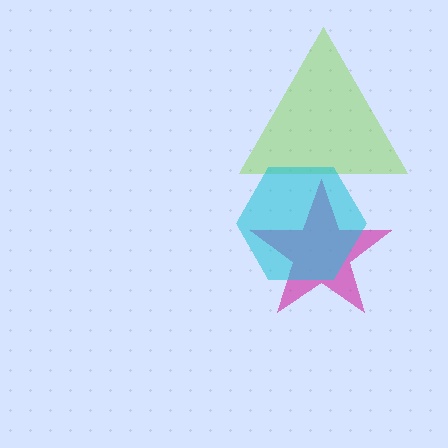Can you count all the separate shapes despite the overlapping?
Yes, there are 3 separate shapes.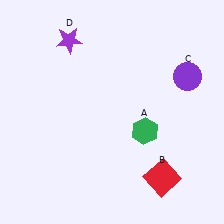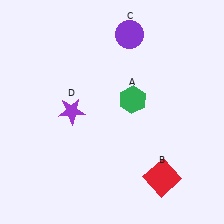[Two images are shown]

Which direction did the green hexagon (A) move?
The green hexagon (A) moved up.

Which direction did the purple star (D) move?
The purple star (D) moved down.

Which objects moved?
The objects that moved are: the green hexagon (A), the purple circle (C), the purple star (D).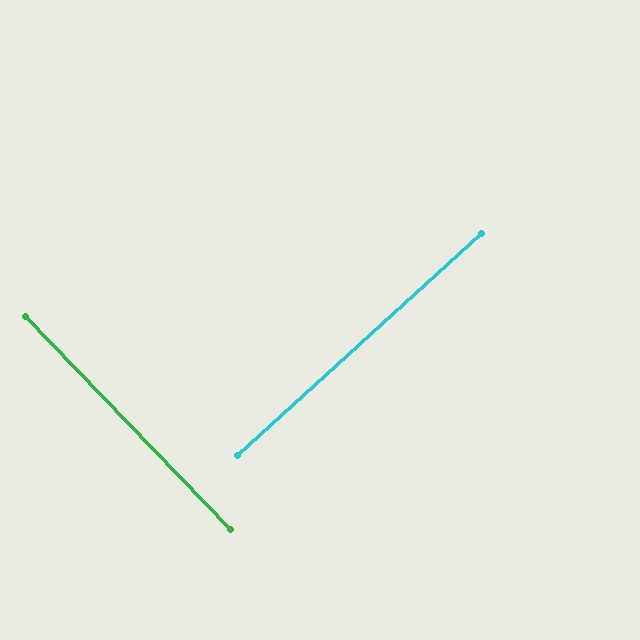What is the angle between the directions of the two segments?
Approximately 88 degrees.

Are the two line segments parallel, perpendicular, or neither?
Perpendicular — they meet at approximately 88°.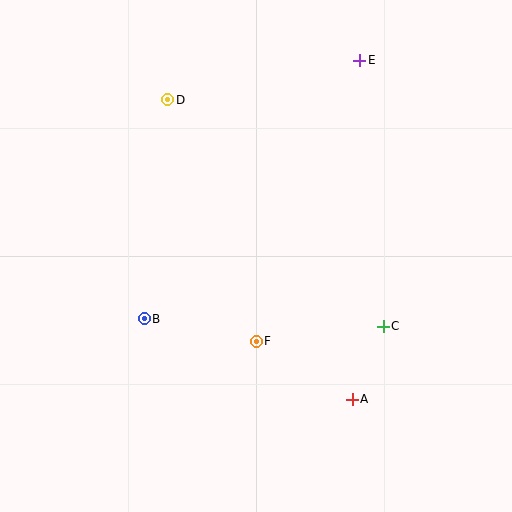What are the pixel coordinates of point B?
Point B is at (144, 319).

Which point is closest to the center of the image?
Point F at (256, 341) is closest to the center.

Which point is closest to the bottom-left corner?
Point B is closest to the bottom-left corner.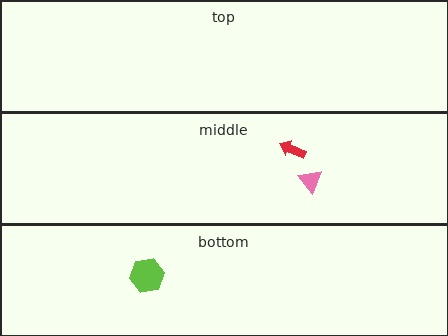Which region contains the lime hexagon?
The bottom region.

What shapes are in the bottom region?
The lime hexagon.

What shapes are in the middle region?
The red arrow, the pink triangle.